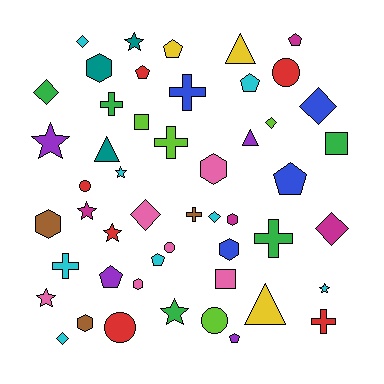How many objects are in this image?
There are 50 objects.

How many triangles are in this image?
There are 4 triangles.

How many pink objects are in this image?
There are 6 pink objects.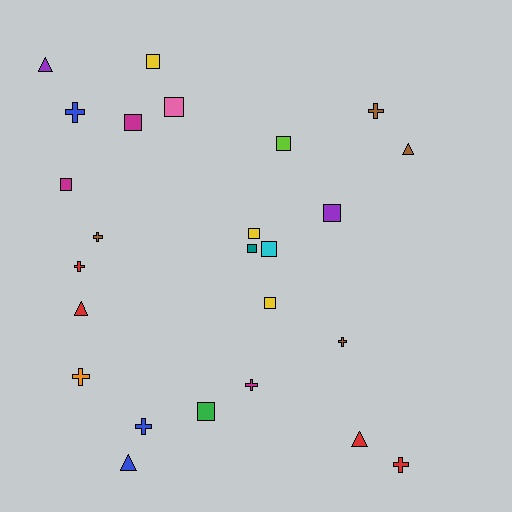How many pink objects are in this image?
There is 1 pink object.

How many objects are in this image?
There are 25 objects.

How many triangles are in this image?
There are 5 triangles.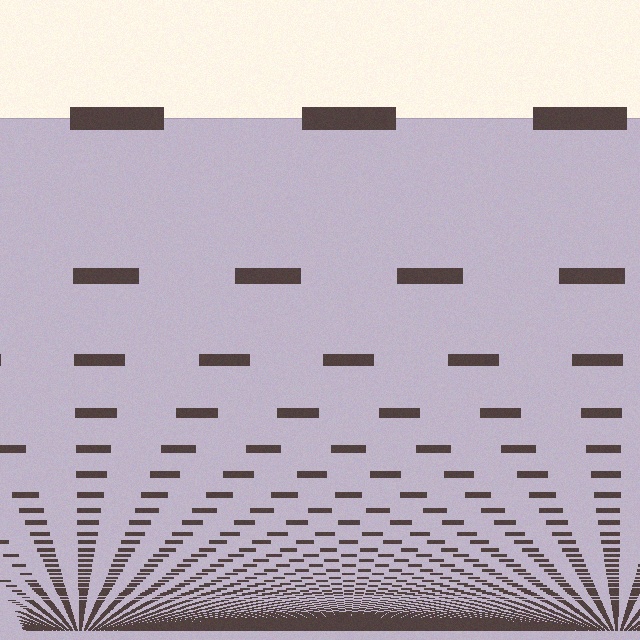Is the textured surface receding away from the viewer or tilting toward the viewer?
The surface appears to tilt toward the viewer. Texture elements get larger and sparser toward the top.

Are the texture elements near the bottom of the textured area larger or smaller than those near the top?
Smaller. The gradient is inverted — elements near the bottom are smaller and denser.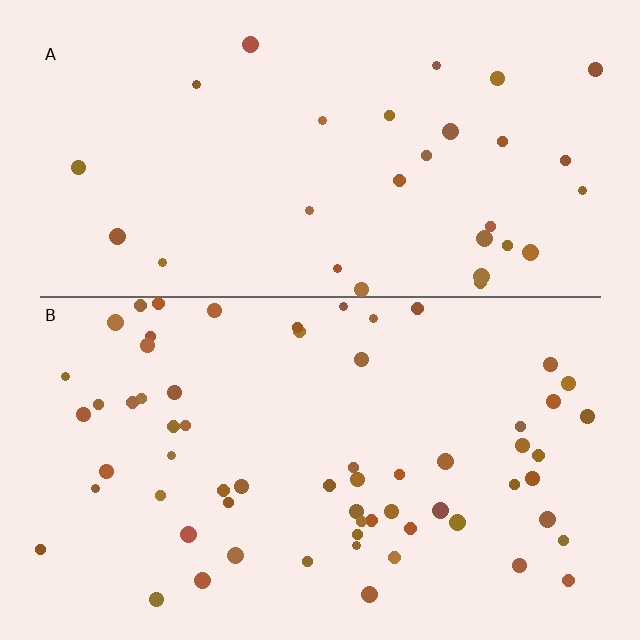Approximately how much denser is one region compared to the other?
Approximately 2.1× — region B over region A.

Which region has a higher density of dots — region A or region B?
B (the bottom).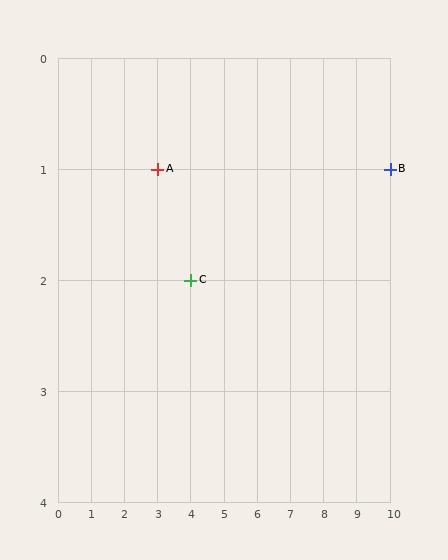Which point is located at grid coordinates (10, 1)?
Point B is at (10, 1).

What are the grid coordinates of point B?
Point B is at grid coordinates (10, 1).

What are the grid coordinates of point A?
Point A is at grid coordinates (3, 1).